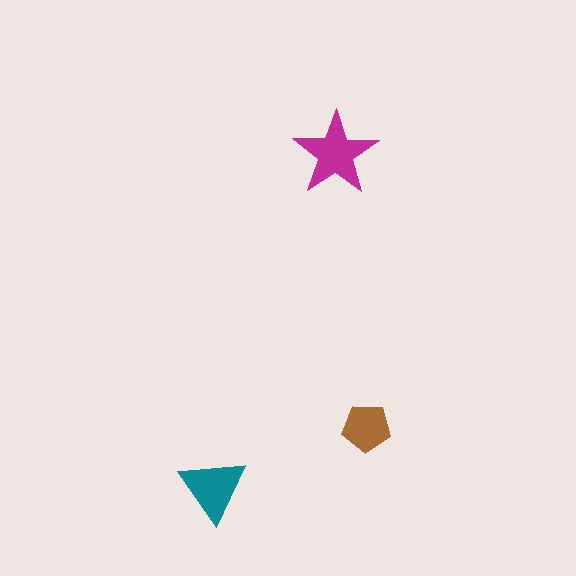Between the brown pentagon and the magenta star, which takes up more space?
The magenta star.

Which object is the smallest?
The brown pentagon.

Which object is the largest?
The magenta star.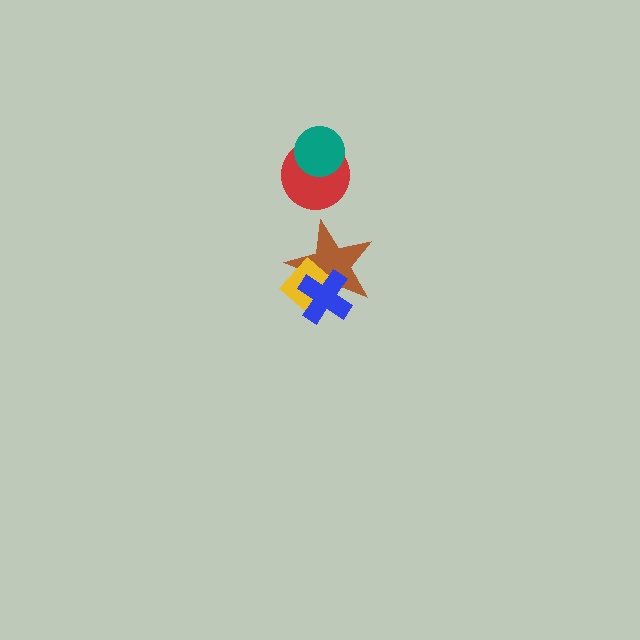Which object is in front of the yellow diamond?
The blue cross is in front of the yellow diamond.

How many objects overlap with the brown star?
2 objects overlap with the brown star.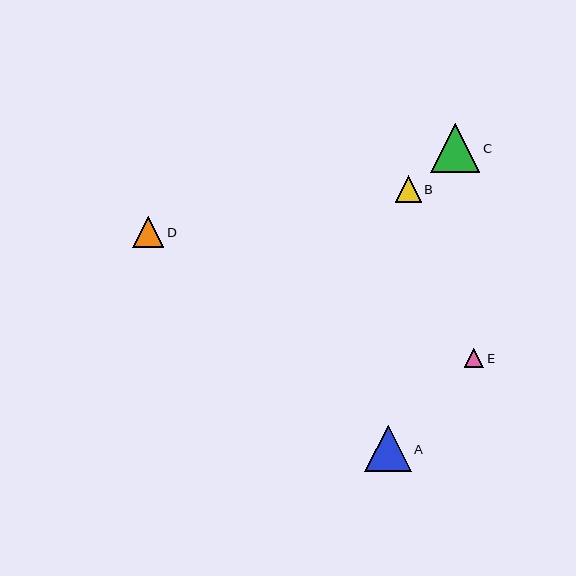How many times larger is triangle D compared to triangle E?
Triangle D is approximately 1.6 times the size of triangle E.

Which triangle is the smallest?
Triangle E is the smallest with a size of approximately 20 pixels.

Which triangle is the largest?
Triangle C is the largest with a size of approximately 49 pixels.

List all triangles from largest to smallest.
From largest to smallest: C, A, D, B, E.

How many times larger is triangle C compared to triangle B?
Triangle C is approximately 1.9 times the size of triangle B.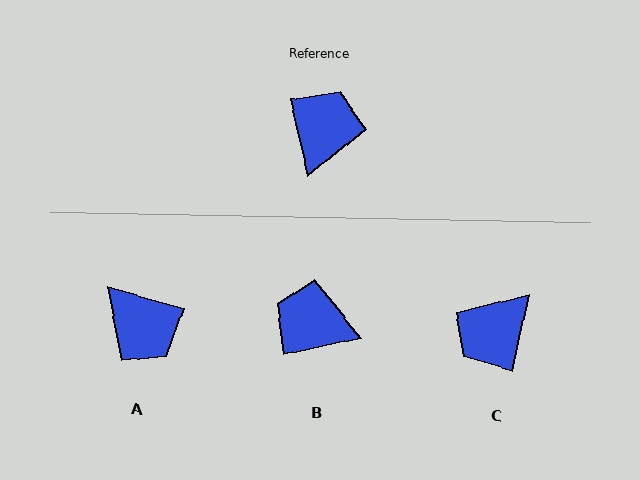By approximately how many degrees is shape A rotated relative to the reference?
Approximately 119 degrees clockwise.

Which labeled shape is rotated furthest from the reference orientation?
C, about 154 degrees away.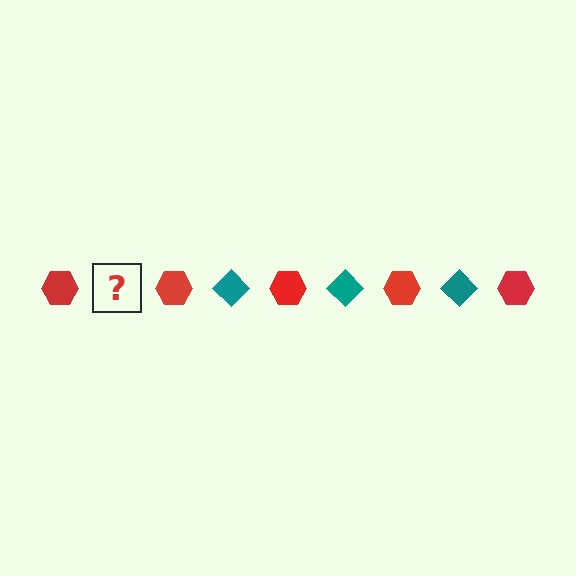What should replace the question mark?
The question mark should be replaced with a teal diamond.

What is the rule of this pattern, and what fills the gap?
The rule is that the pattern alternates between red hexagon and teal diamond. The gap should be filled with a teal diamond.